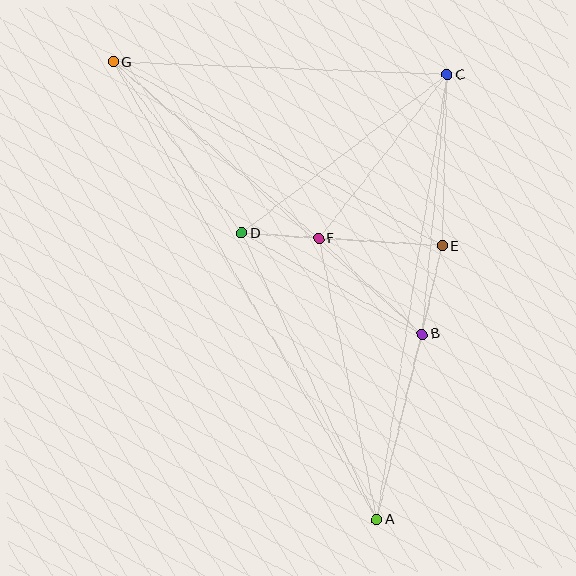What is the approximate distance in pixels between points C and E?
The distance between C and E is approximately 171 pixels.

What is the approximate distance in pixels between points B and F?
The distance between B and F is approximately 141 pixels.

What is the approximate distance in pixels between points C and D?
The distance between C and D is approximately 259 pixels.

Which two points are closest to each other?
Points D and F are closest to each other.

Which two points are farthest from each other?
Points A and G are farthest from each other.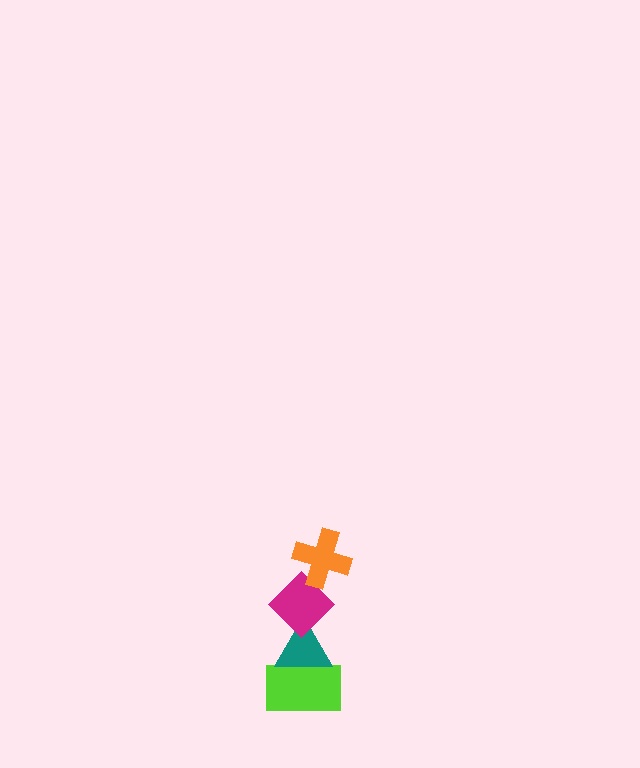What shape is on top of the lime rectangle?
The teal triangle is on top of the lime rectangle.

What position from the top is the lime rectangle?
The lime rectangle is 4th from the top.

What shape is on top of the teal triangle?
The magenta diamond is on top of the teal triangle.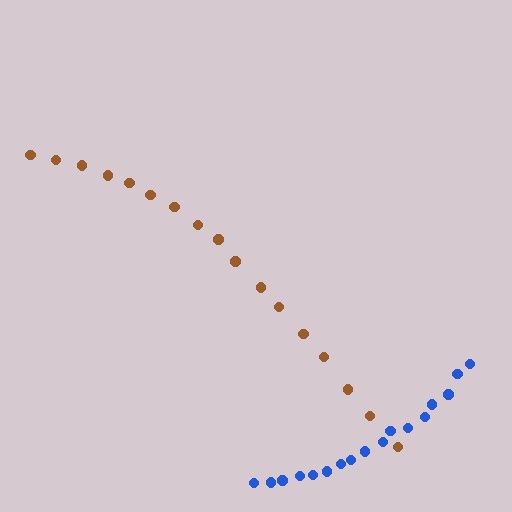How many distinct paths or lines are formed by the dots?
There are 2 distinct paths.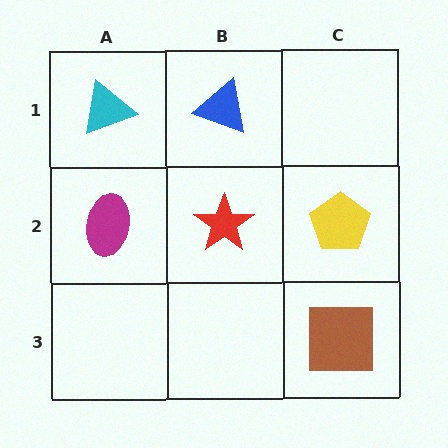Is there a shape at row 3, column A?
No, that cell is empty.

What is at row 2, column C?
A yellow pentagon.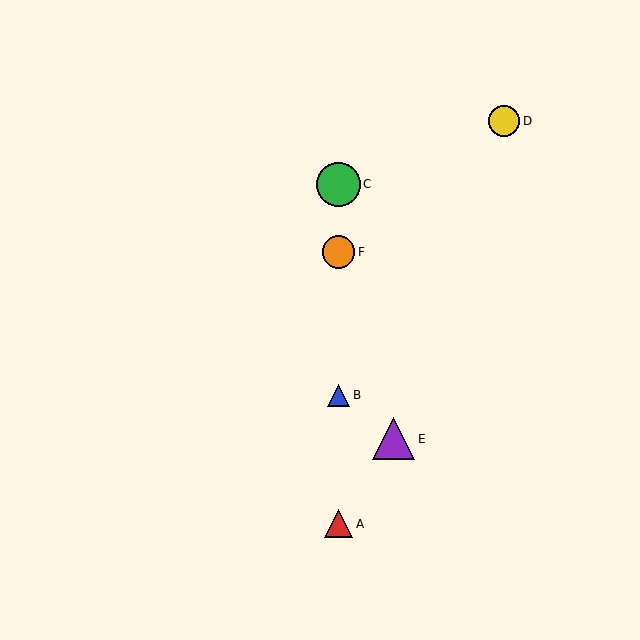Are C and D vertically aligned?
No, C is at x≈338 and D is at x≈504.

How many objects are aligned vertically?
4 objects (A, B, C, F) are aligned vertically.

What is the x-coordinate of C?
Object C is at x≈338.